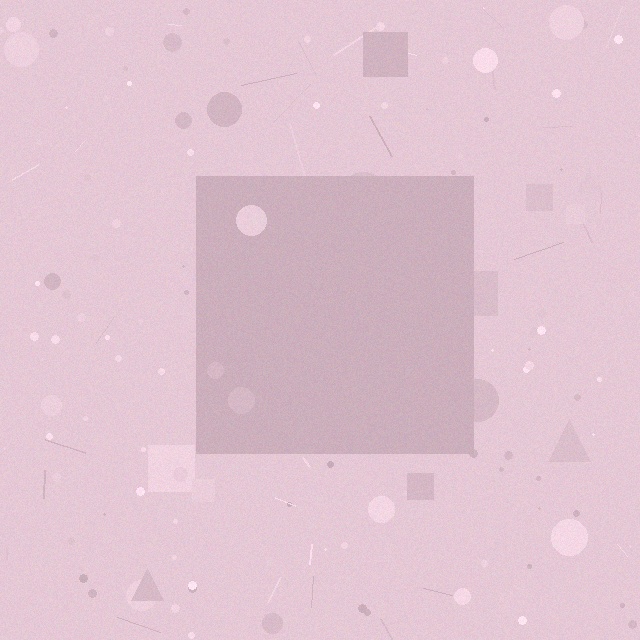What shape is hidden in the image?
A square is hidden in the image.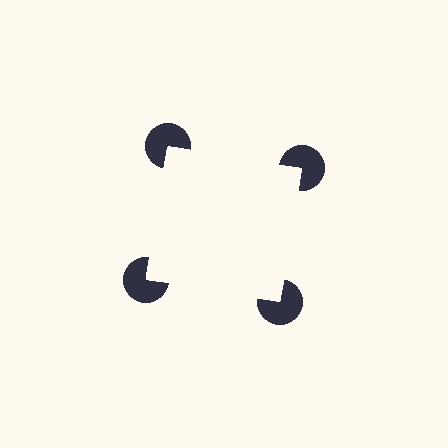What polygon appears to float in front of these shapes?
An illusory square — its edges are inferred from the aligned wedge cuts in the pac-man discs, not physically drawn.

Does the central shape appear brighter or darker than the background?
It typically appears slightly brighter than the background, even though no actual brightness change is drawn.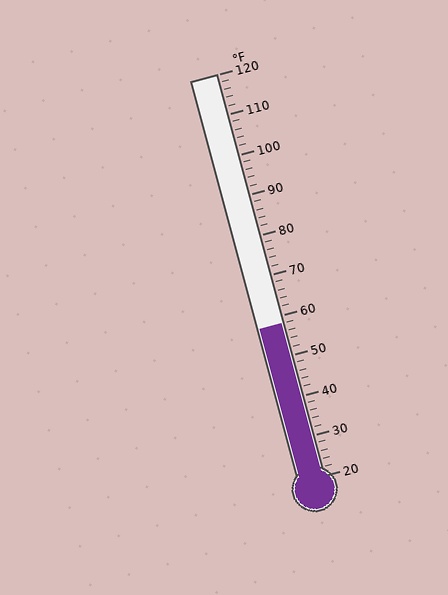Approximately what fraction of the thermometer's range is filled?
The thermometer is filled to approximately 40% of its range.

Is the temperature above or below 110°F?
The temperature is below 110°F.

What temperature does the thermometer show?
The thermometer shows approximately 58°F.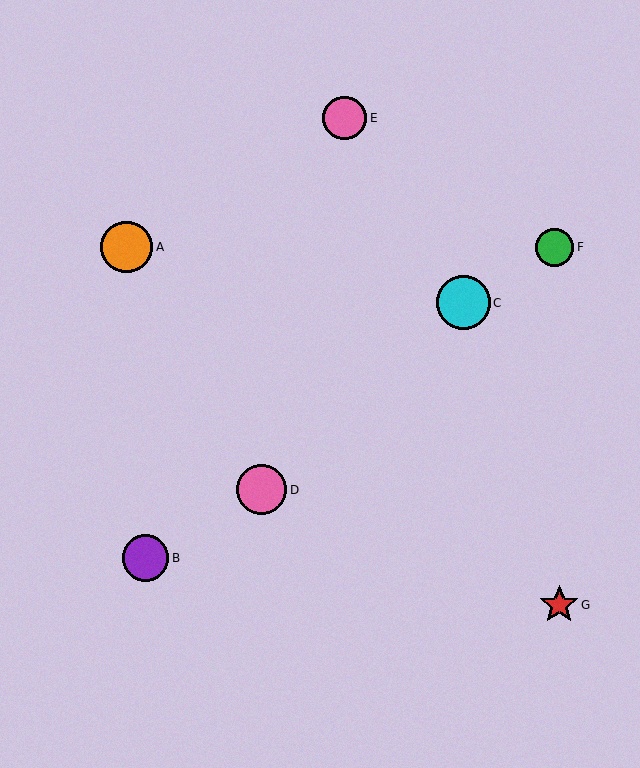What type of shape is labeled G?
Shape G is a red star.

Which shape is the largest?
The cyan circle (labeled C) is the largest.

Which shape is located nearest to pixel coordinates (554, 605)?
The red star (labeled G) at (559, 605) is nearest to that location.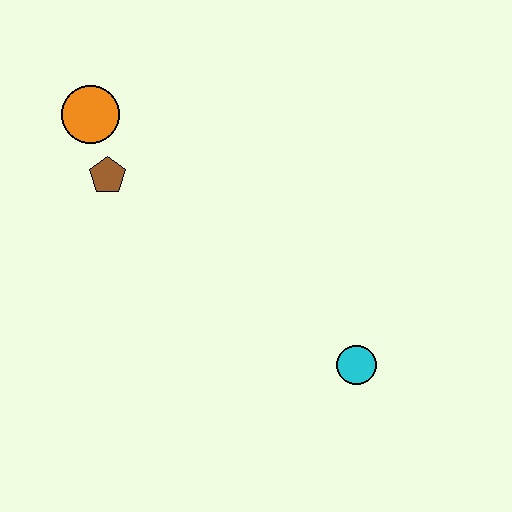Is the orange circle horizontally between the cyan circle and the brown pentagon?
No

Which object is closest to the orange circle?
The brown pentagon is closest to the orange circle.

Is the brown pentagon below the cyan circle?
No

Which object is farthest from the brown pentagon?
The cyan circle is farthest from the brown pentagon.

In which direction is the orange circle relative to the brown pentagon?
The orange circle is above the brown pentagon.